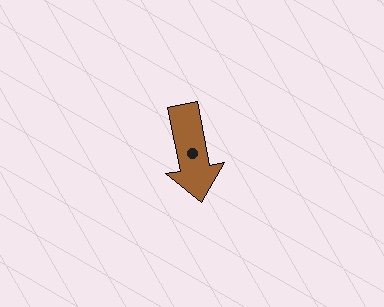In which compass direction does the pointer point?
South.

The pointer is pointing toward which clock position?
Roughly 6 o'clock.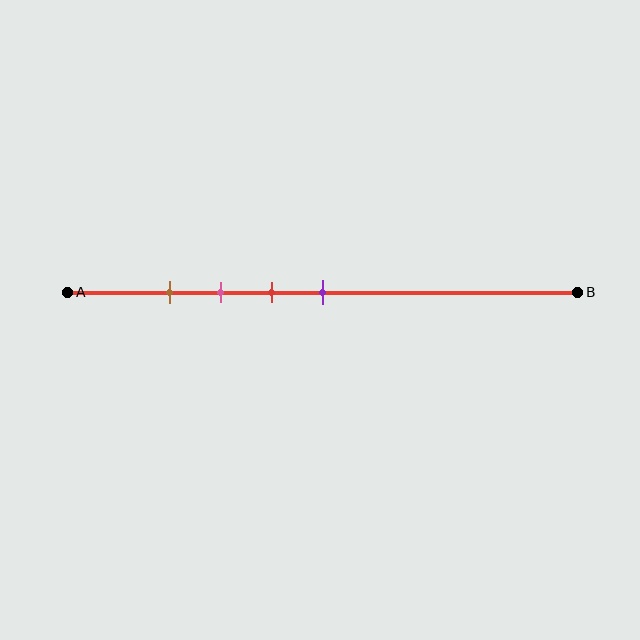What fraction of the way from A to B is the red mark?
The red mark is approximately 40% (0.4) of the way from A to B.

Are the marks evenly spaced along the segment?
Yes, the marks are approximately evenly spaced.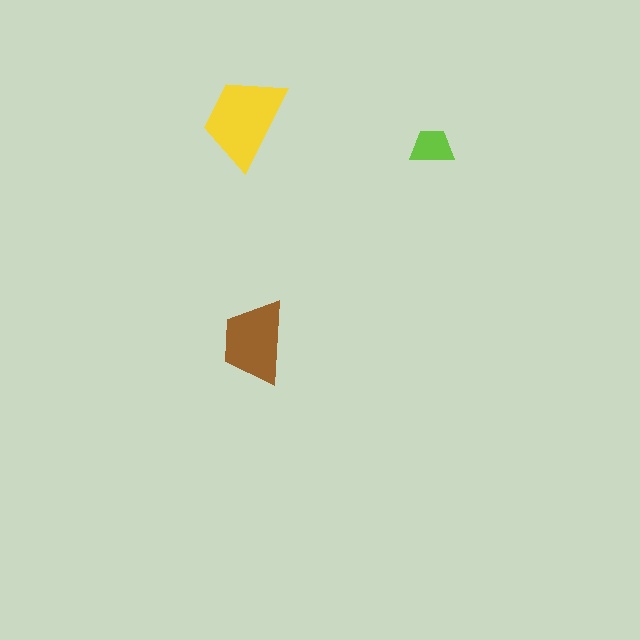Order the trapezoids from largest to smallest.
the yellow one, the brown one, the lime one.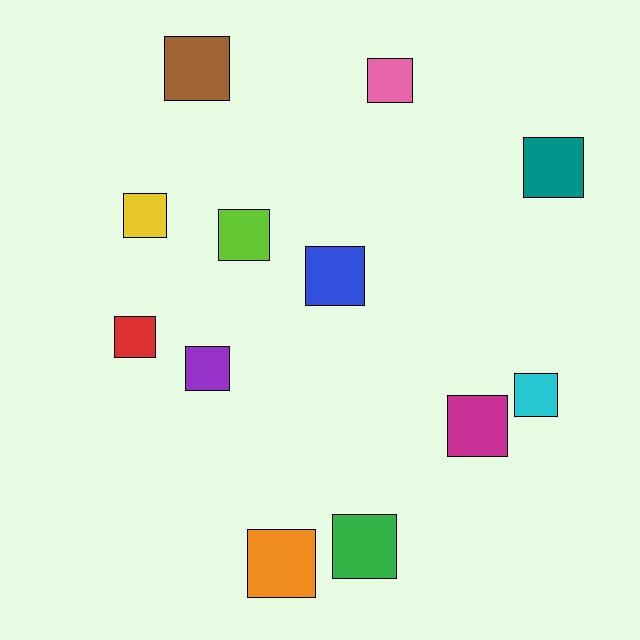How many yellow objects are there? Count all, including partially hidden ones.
There is 1 yellow object.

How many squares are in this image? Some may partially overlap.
There are 12 squares.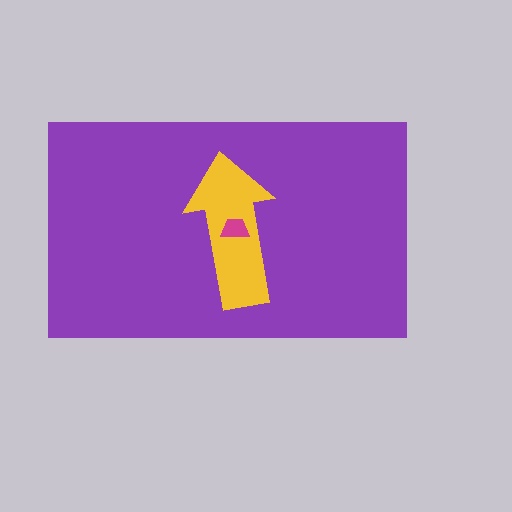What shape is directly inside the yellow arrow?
The magenta trapezoid.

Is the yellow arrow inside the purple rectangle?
Yes.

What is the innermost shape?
The magenta trapezoid.